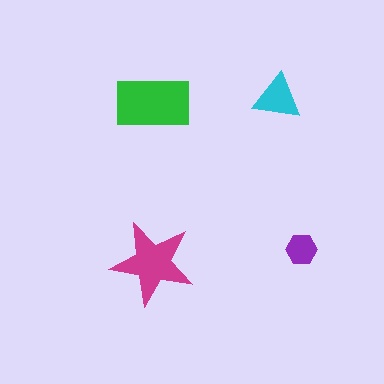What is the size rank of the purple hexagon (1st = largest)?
4th.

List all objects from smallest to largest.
The purple hexagon, the cyan triangle, the magenta star, the green rectangle.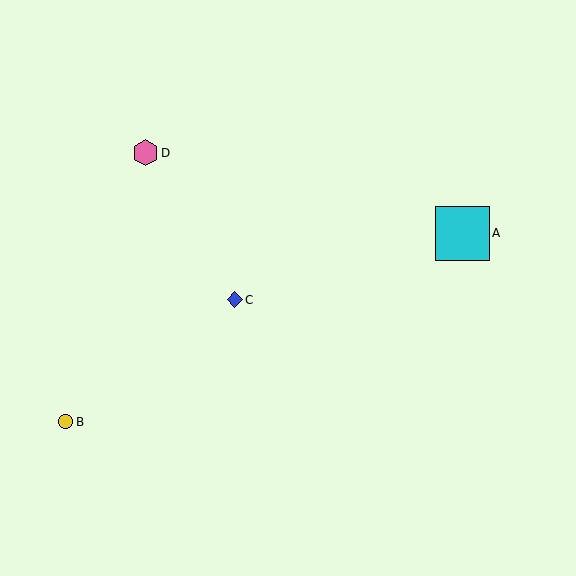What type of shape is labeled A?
Shape A is a cyan square.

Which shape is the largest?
The cyan square (labeled A) is the largest.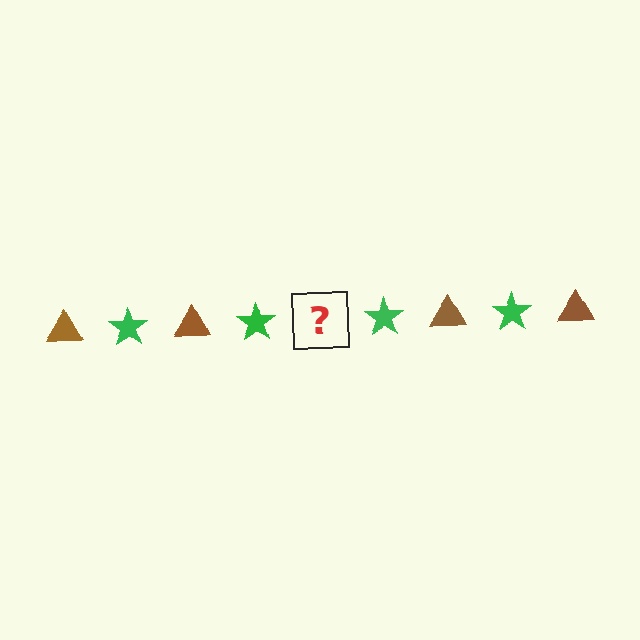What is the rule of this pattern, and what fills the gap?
The rule is that the pattern alternates between brown triangle and green star. The gap should be filled with a brown triangle.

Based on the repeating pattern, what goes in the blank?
The blank should be a brown triangle.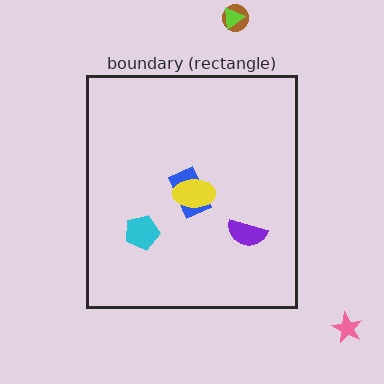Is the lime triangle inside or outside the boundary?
Outside.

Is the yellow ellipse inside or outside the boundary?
Inside.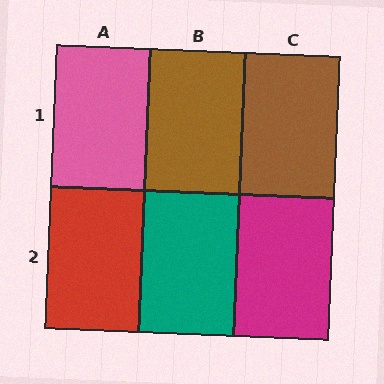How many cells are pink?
1 cell is pink.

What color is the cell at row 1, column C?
Brown.